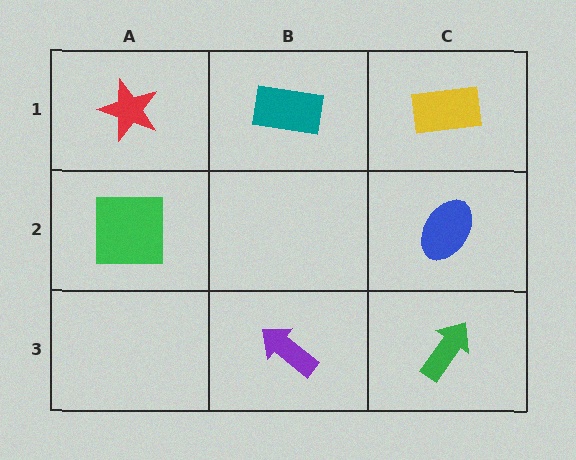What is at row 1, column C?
A yellow rectangle.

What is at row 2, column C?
A blue ellipse.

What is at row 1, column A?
A red star.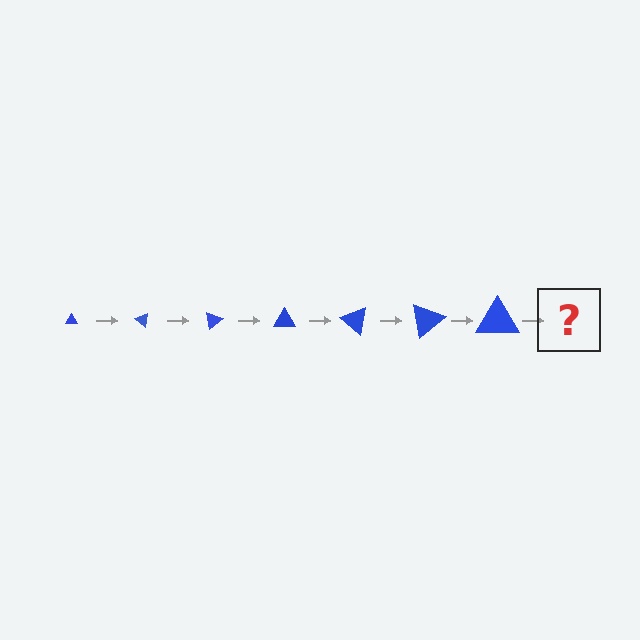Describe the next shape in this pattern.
It should be a triangle, larger than the previous one and rotated 280 degrees from the start.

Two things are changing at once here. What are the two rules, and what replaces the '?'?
The two rules are that the triangle grows larger each step and it rotates 40 degrees each step. The '?' should be a triangle, larger than the previous one and rotated 280 degrees from the start.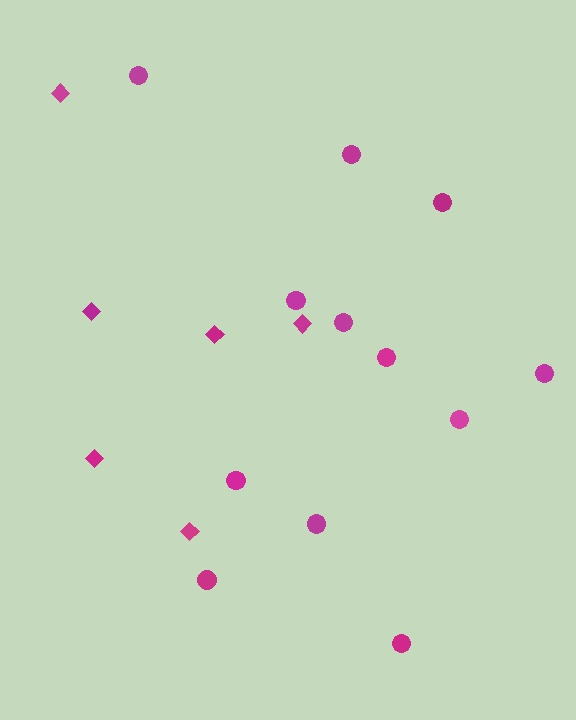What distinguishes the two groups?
There are 2 groups: one group of circles (12) and one group of diamonds (6).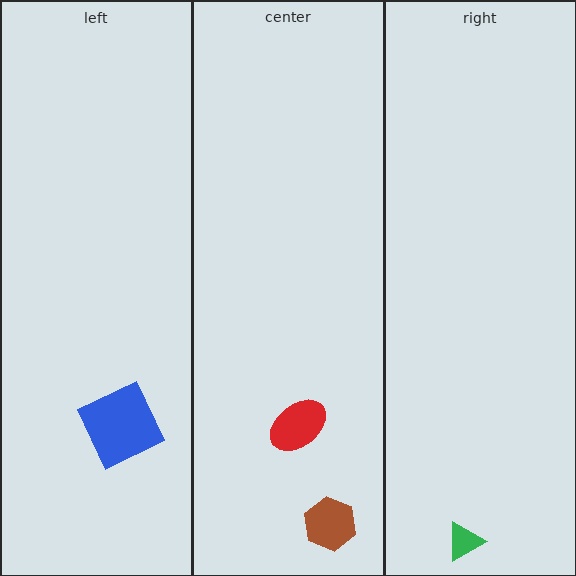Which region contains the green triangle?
The right region.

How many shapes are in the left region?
1.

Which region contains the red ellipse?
The center region.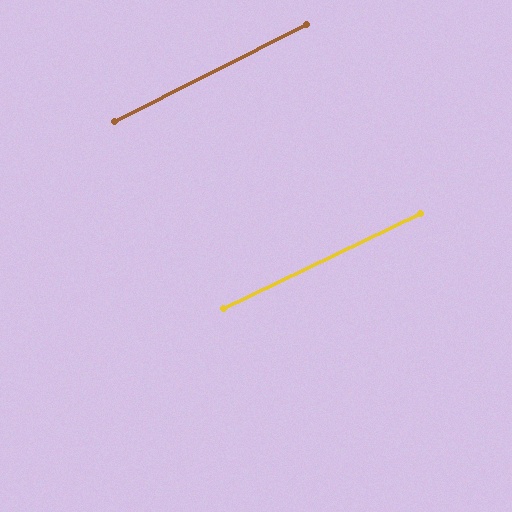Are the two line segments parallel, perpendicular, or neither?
Parallel — their directions differ by only 0.7°.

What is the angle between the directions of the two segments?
Approximately 1 degree.